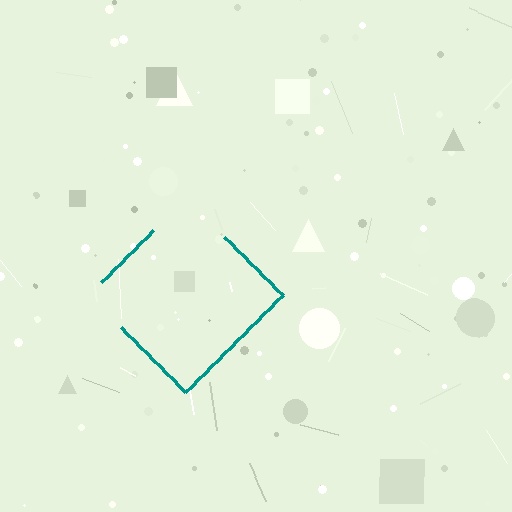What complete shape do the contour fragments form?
The contour fragments form a diamond.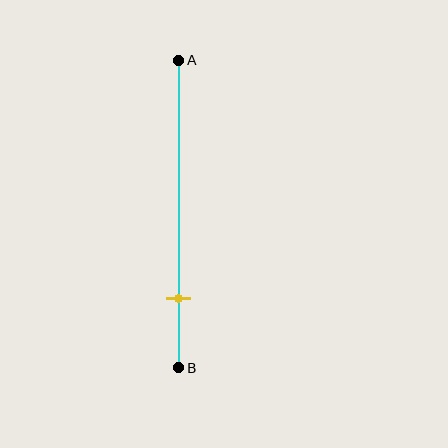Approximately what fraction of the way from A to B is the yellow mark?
The yellow mark is approximately 75% of the way from A to B.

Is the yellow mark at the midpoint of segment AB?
No, the mark is at about 75% from A, not at the 50% midpoint.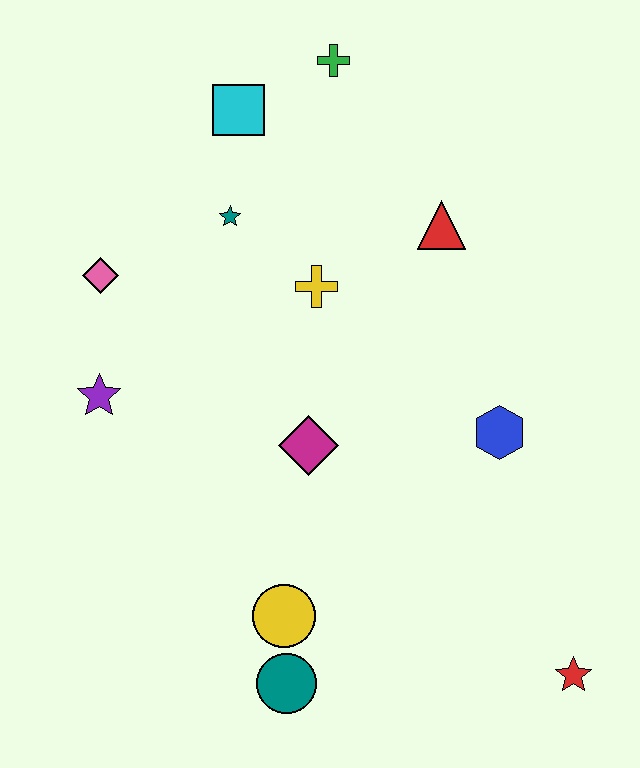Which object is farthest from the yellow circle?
The green cross is farthest from the yellow circle.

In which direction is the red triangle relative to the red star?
The red triangle is above the red star.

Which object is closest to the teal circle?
The yellow circle is closest to the teal circle.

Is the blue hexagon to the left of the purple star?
No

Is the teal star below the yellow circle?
No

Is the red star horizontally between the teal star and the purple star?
No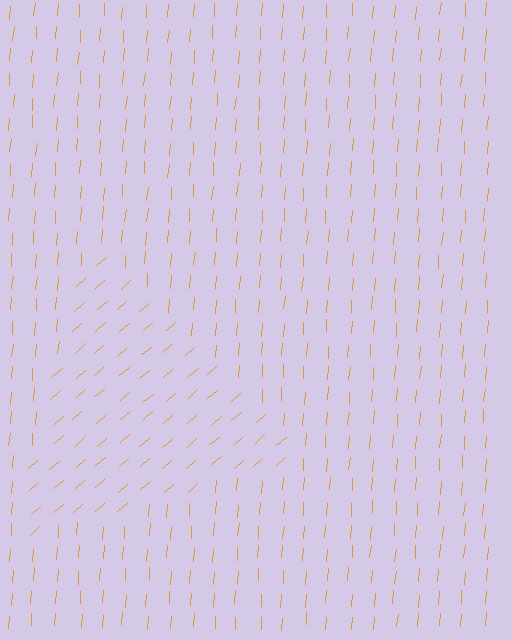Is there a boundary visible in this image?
Yes, there is a texture boundary formed by a change in line orientation.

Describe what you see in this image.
The image is filled with small orange line segments. A triangle region in the image has lines oriented differently from the surrounding lines, creating a visible texture boundary.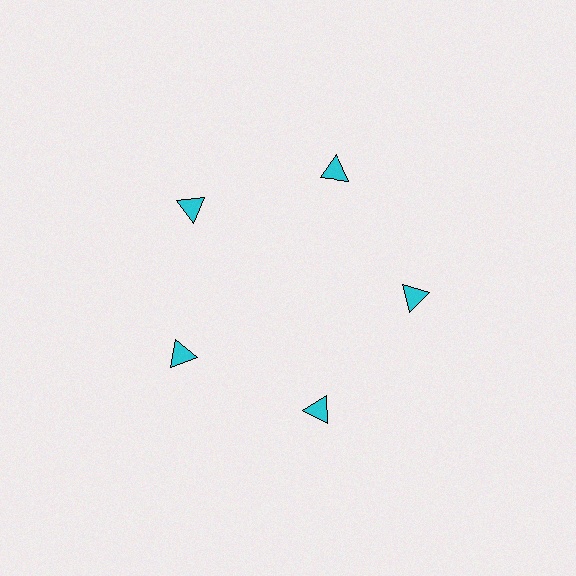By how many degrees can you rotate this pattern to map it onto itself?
The pattern maps onto itself every 72 degrees of rotation.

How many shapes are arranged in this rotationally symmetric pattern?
There are 5 shapes, arranged in 5 groups of 1.